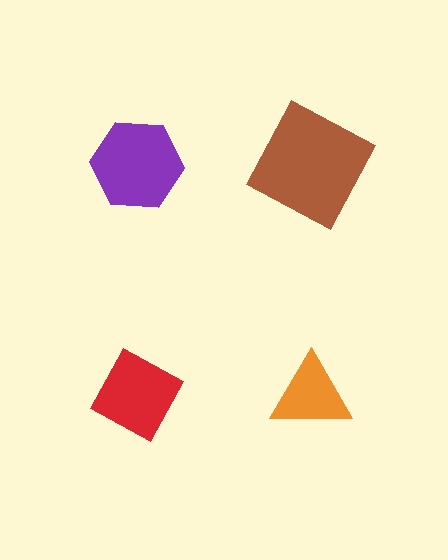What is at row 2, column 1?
A red diamond.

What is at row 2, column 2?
An orange triangle.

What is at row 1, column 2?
A brown square.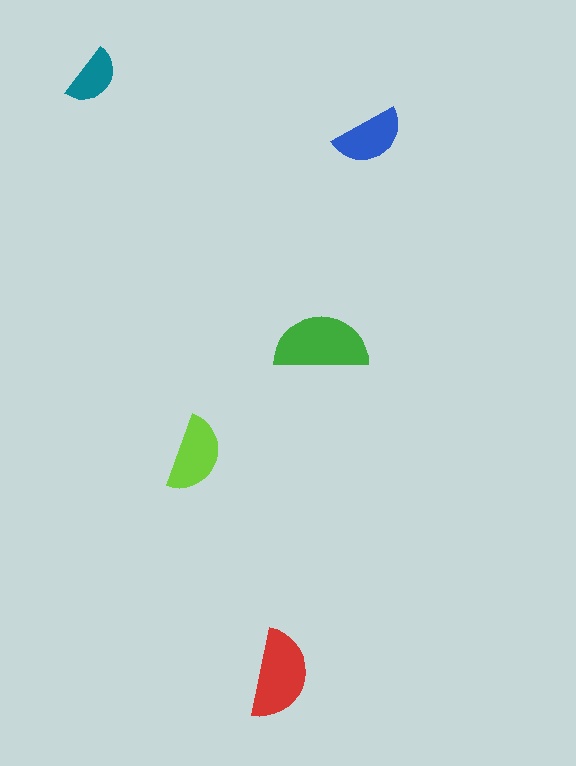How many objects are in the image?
There are 5 objects in the image.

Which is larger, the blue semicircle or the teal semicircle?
The blue one.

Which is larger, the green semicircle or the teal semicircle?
The green one.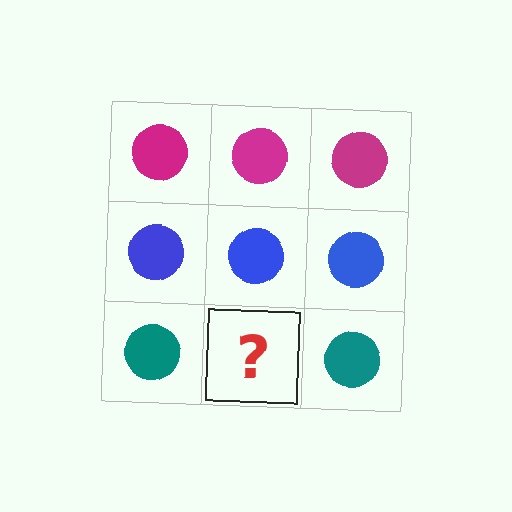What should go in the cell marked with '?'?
The missing cell should contain a teal circle.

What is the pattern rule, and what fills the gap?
The rule is that each row has a consistent color. The gap should be filled with a teal circle.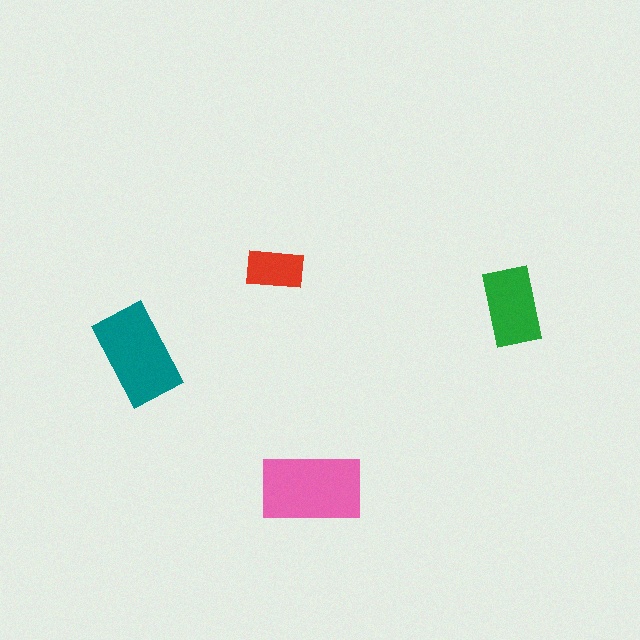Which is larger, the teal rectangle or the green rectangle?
The teal one.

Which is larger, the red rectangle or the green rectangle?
The green one.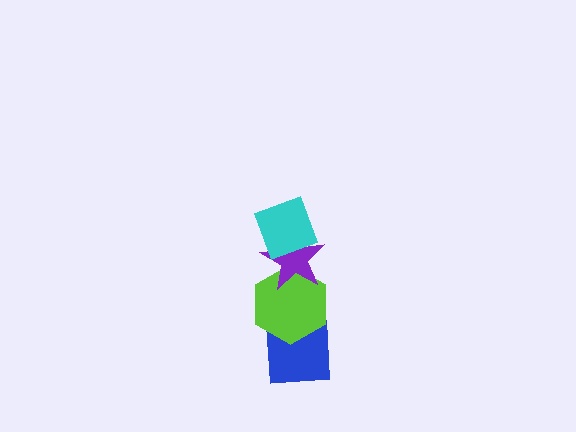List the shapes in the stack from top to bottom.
From top to bottom: the cyan diamond, the purple star, the lime hexagon, the blue square.